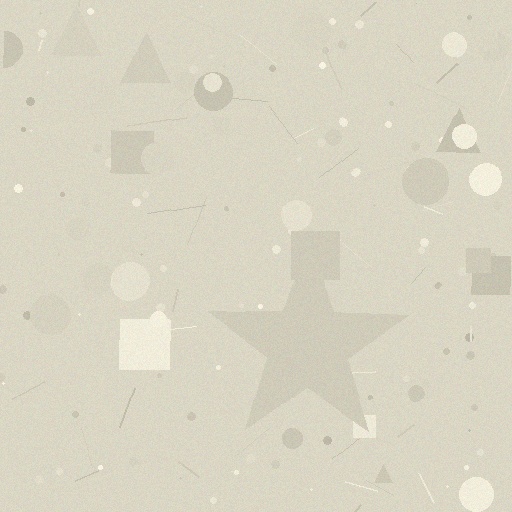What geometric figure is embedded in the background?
A star is embedded in the background.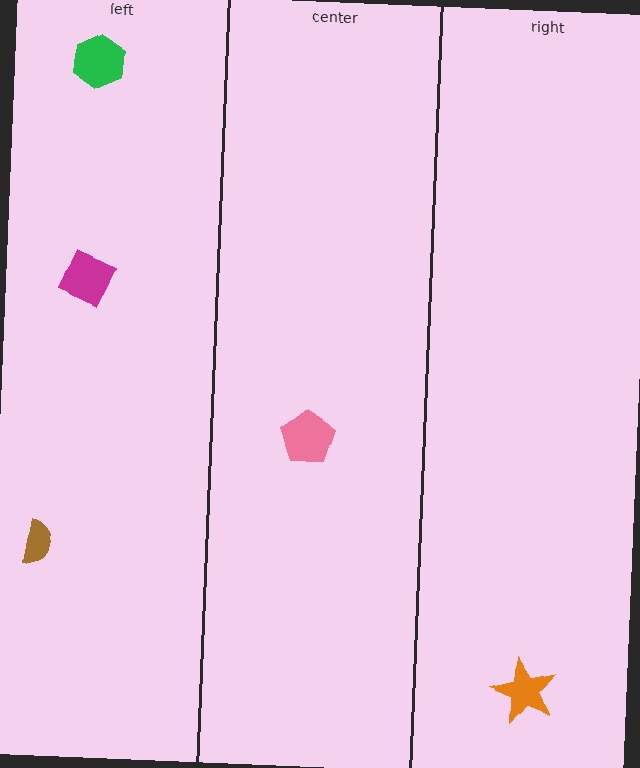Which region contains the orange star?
The right region.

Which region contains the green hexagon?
The left region.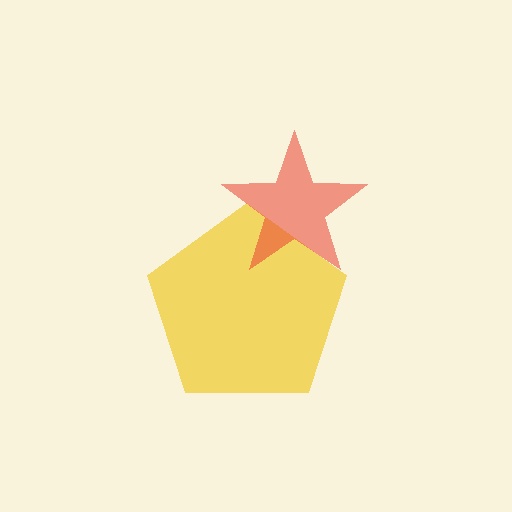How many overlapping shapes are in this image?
There are 2 overlapping shapes in the image.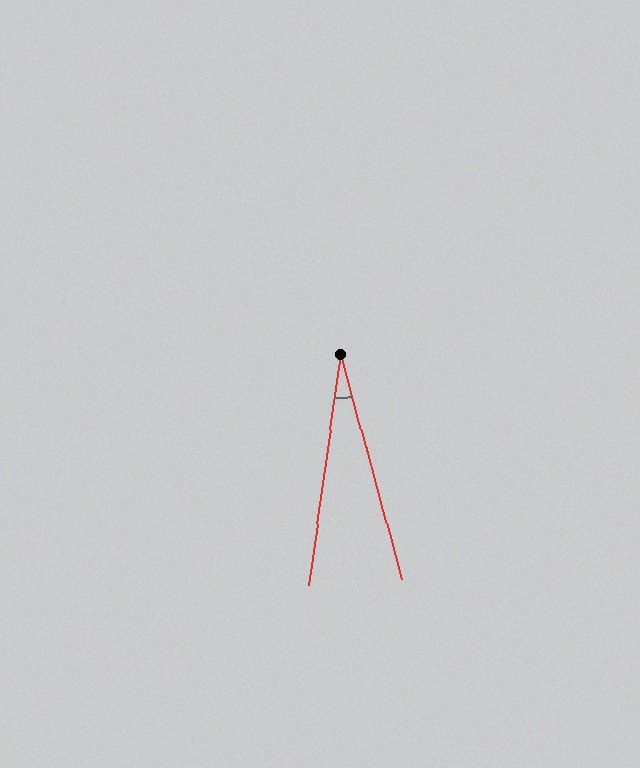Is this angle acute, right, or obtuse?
It is acute.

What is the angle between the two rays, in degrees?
Approximately 23 degrees.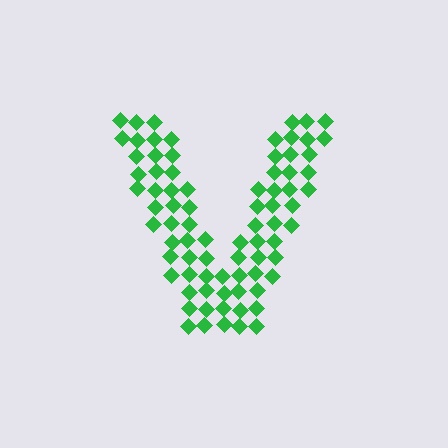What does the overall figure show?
The overall figure shows the letter V.